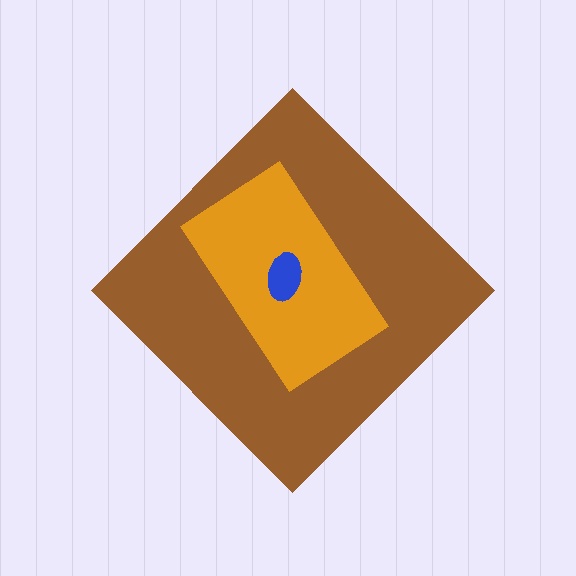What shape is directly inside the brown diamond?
The orange rectangle.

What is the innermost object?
The blue ellipse.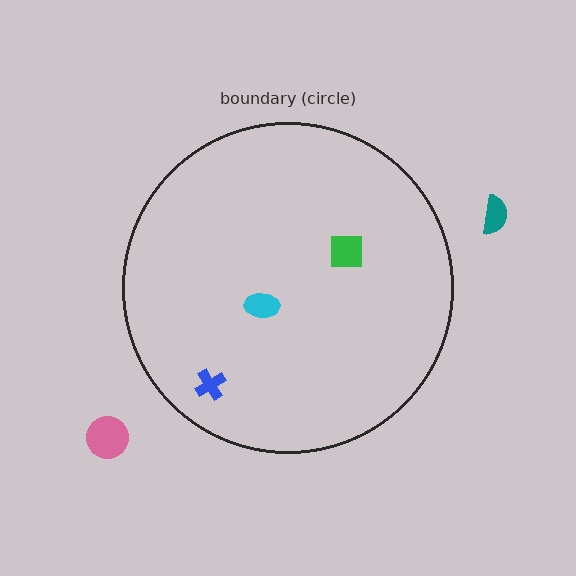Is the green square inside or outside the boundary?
Inside.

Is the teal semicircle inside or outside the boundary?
Outside.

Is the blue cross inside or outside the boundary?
Inside.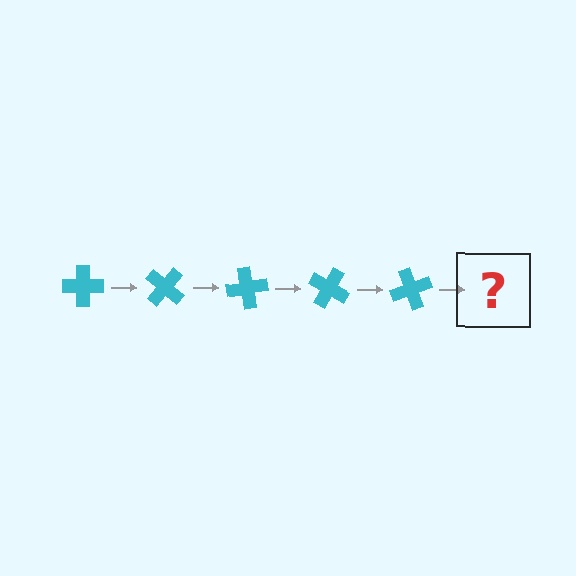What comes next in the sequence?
The next element should be a cyan cross rotated 200 degrees.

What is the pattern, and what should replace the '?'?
The pattern is that the cross rotates 40 degrees each step. The '?' should be a cyan cross rotated 200 degrees.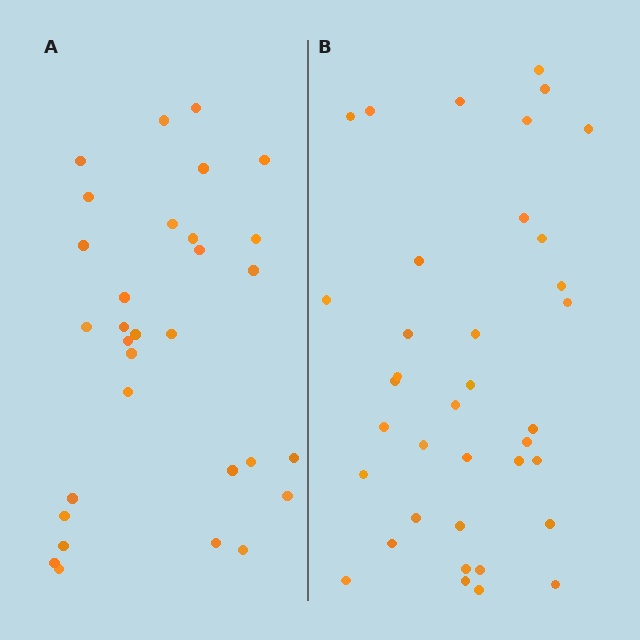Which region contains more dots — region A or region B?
Region B (the right region) has more dots.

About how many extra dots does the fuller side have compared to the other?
Region B has about 6 more dots than region A.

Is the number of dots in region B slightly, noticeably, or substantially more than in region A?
Region B has only slightly more — the two regions are fairly close. The ratio is roughly 1.2 to 1.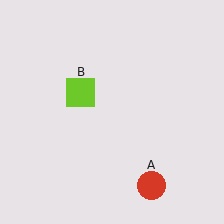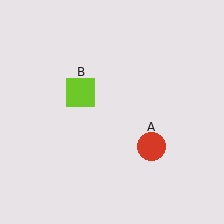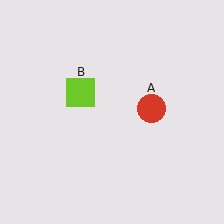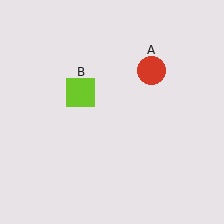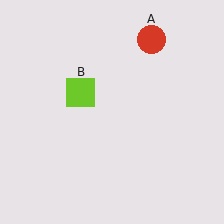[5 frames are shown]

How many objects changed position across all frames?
1 object changed position: red circle (object A).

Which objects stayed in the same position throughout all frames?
Lime square (object B) remained stationary.